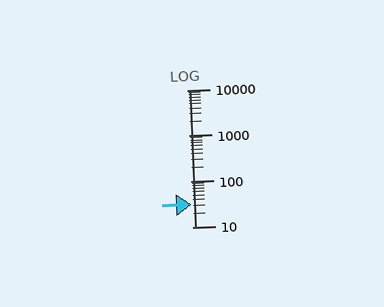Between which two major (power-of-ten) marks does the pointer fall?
The pointer is between 10 and 100.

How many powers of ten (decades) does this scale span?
The scale spans 3 decades, from 10 to 10000.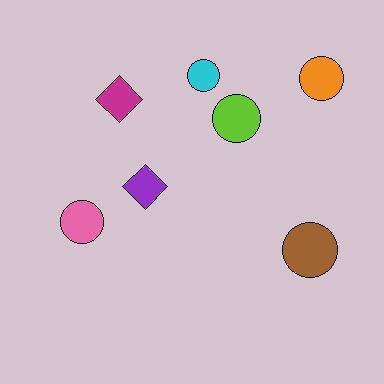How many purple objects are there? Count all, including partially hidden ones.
There is 1 purple object.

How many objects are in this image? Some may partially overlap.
There are 7 objects.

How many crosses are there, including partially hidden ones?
There are no crosses.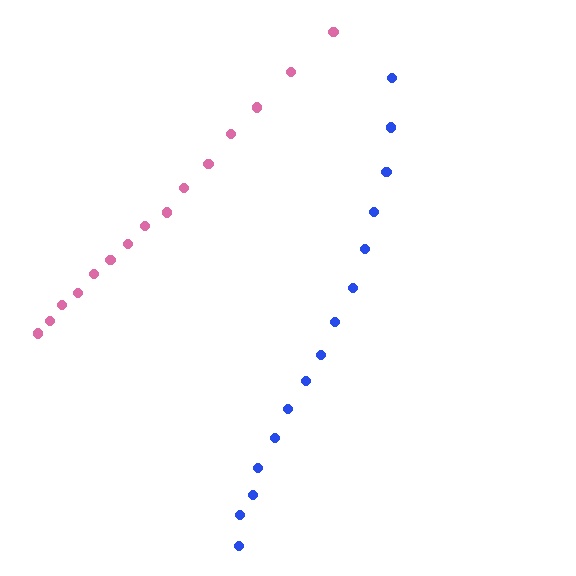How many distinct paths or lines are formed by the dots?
There are 2 distinct paths.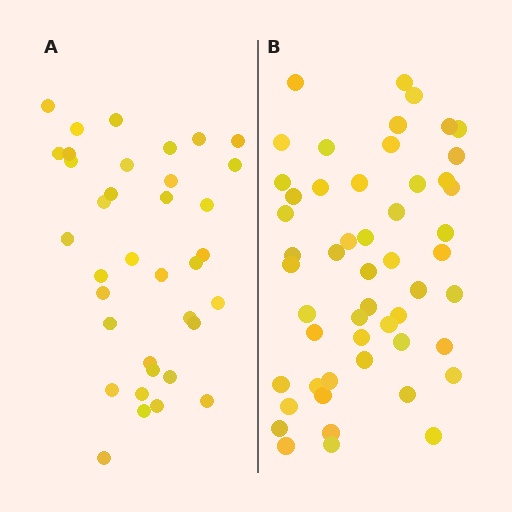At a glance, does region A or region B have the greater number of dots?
Region B (the right region) has more dots.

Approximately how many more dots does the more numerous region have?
Region B has approximately 15 more dots than region A.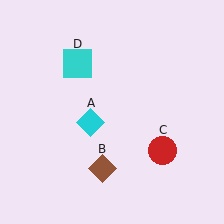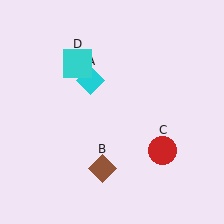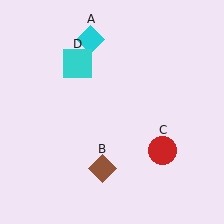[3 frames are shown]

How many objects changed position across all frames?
1 object changed position: cyan diamond (object A).